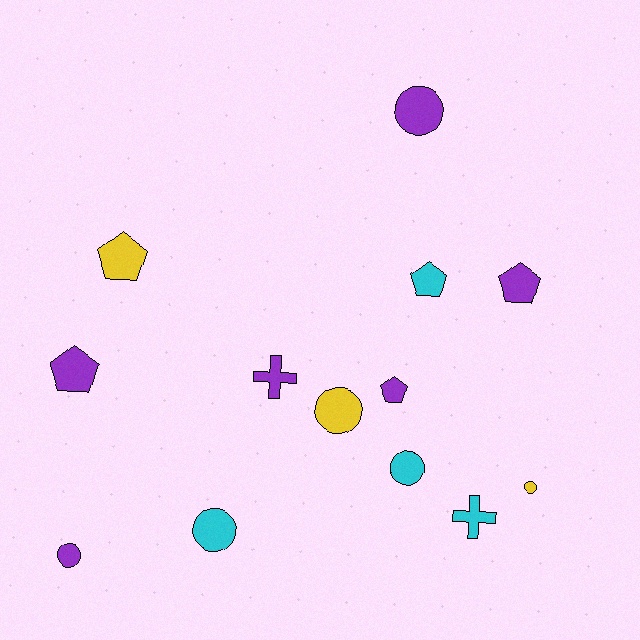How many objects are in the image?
There are 13 objects.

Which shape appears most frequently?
Circle, with 6 objects.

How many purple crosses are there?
There is 1 purple cross.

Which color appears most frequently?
Purple, with 6 objects.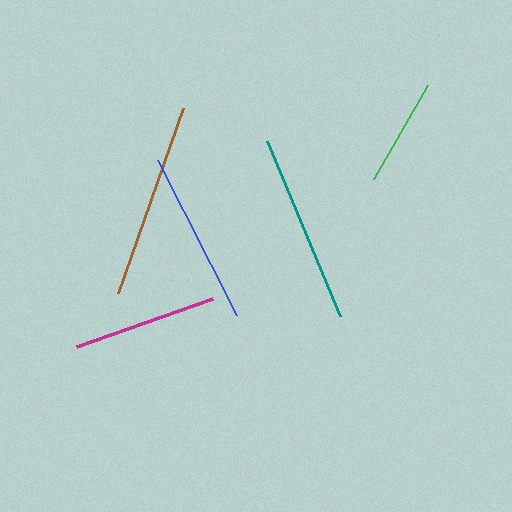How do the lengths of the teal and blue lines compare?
The teal and blue lines are approximately the same length.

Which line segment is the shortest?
The green line is the shortest at approximately 109 pixels.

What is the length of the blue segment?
The blue segment is approximately 174 pixels long.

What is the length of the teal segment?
The teal segment is approximately 190 pixels long.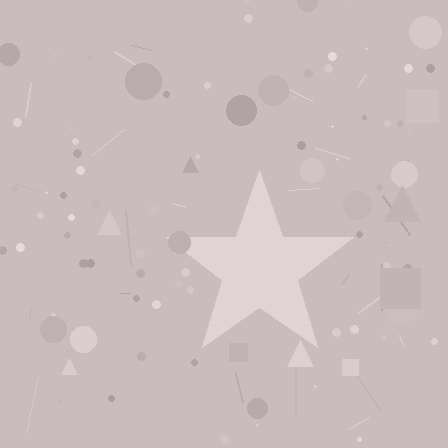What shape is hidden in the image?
A star is hidden in the image.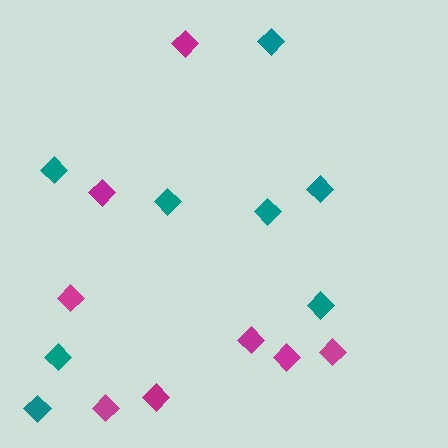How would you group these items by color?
There are 2 groups: one group of teal diamonds (8) and one group of magenta diamonds (8).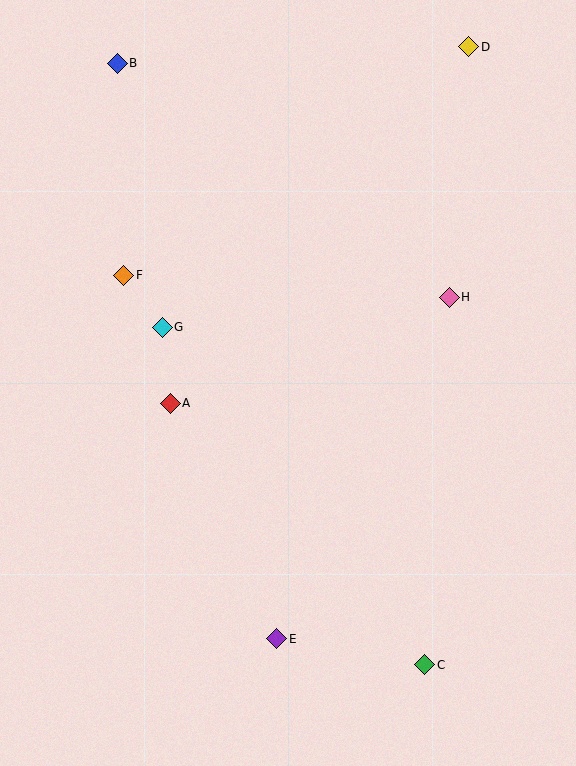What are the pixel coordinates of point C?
Point C is at (425, 665).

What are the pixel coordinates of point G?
Point G is at (162, 327).